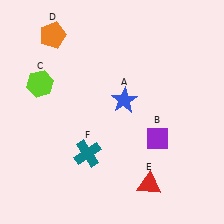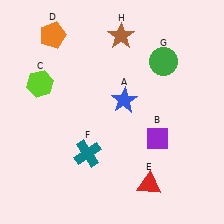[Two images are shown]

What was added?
A green circle (G), a brown star (H) were added in Image 2.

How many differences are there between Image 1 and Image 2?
There are 2 differences between the two images.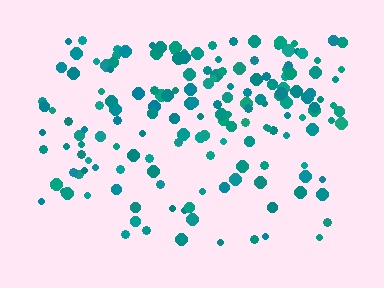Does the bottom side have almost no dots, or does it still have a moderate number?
Still a moderate number, just noticeably fewer than the top.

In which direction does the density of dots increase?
From bottom to top, with the top side densest.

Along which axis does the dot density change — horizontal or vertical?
Vertical.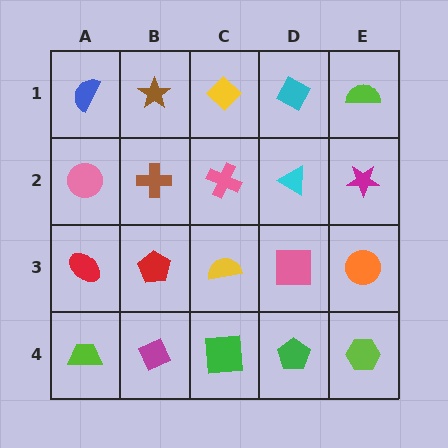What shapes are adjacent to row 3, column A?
A pink circle (row 2, column A), a lime trapezoid (row 4, column A), a red pentagon (row 3, column B).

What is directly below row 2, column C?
A yellow semicircle.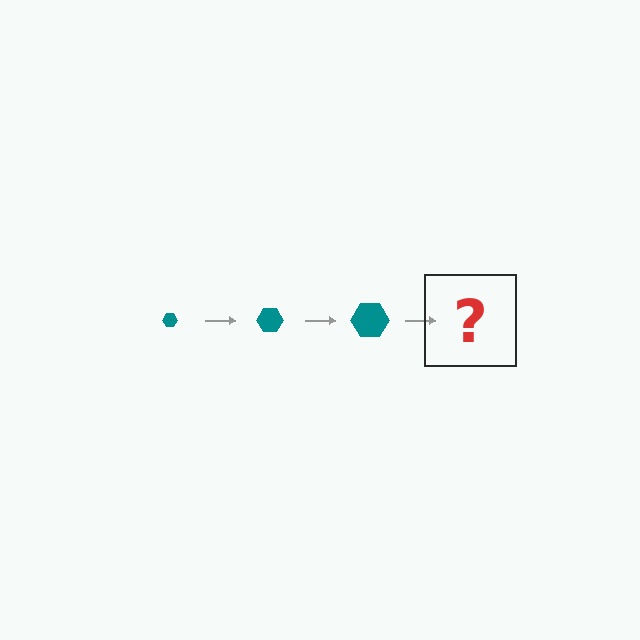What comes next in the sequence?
The next element should be a teal hexagon, larger than the previous one.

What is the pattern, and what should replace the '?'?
The pattern is that the hexagon gets progressively larger each step. The '?' should be a teal hexagon, larger than the previous one.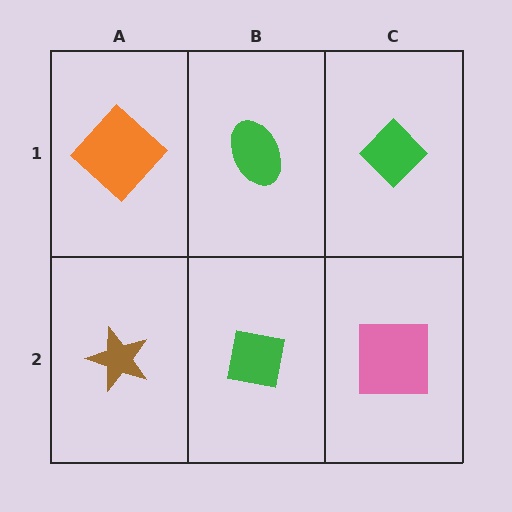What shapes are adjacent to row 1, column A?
A brown star (row 2, column A), a green ellipse (row 1, column B).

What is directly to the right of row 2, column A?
A green square.